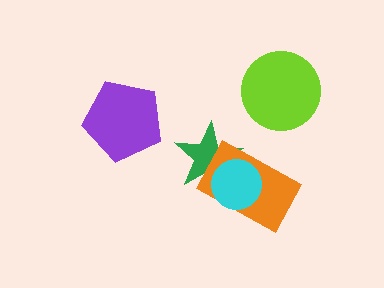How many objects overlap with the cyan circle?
2 objects overlap with the cyan circle.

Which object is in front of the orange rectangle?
The cyan circle is in front of the orange rectangle.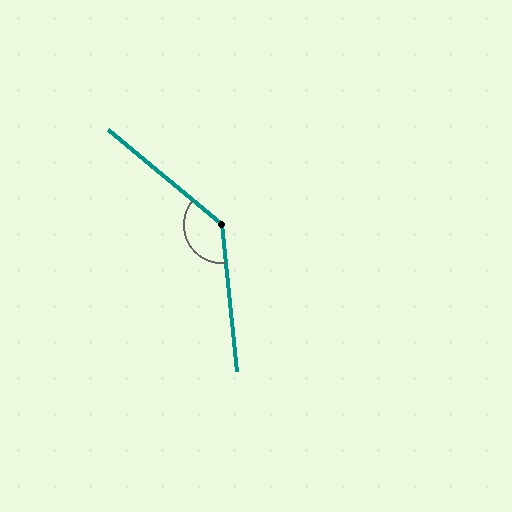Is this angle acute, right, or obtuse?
It is obtuse.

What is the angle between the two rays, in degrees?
Approximately 136 degrees.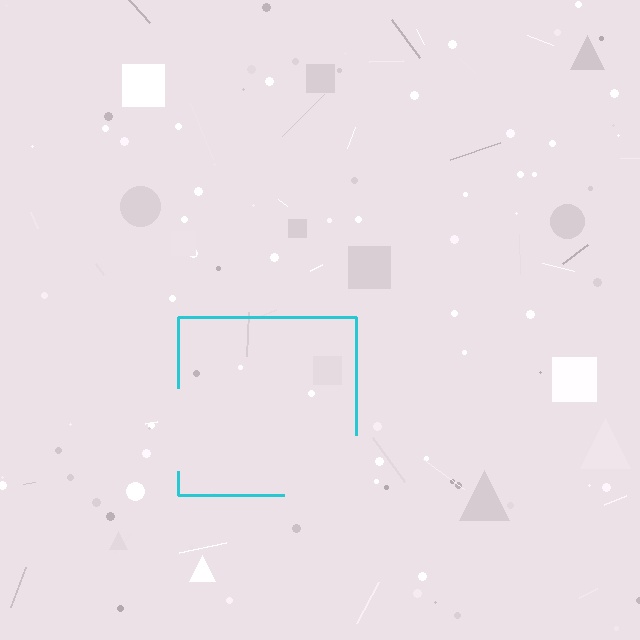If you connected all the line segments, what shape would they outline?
They would outline a square.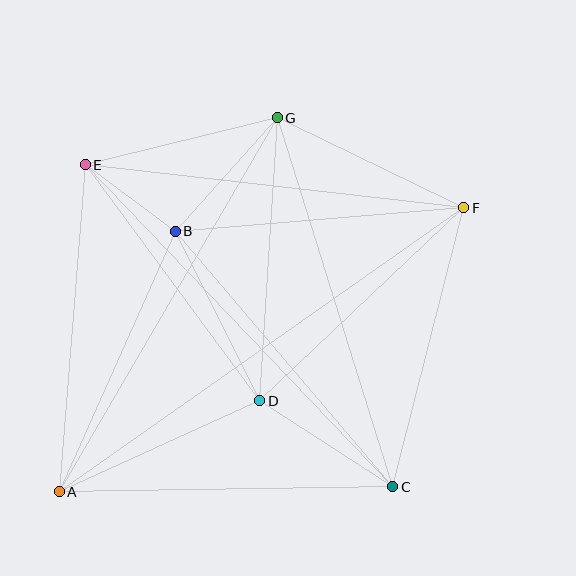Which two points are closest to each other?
Points B and E are closest to each other.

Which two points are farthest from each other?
Points A and F are farthest from each other.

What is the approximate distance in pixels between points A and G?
The distance between A and G is approximately 433 pixels.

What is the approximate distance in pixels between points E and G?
The distance between E and G is approximately 198 pixels.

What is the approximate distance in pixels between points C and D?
The distance between C and D is approximately 158 pixels.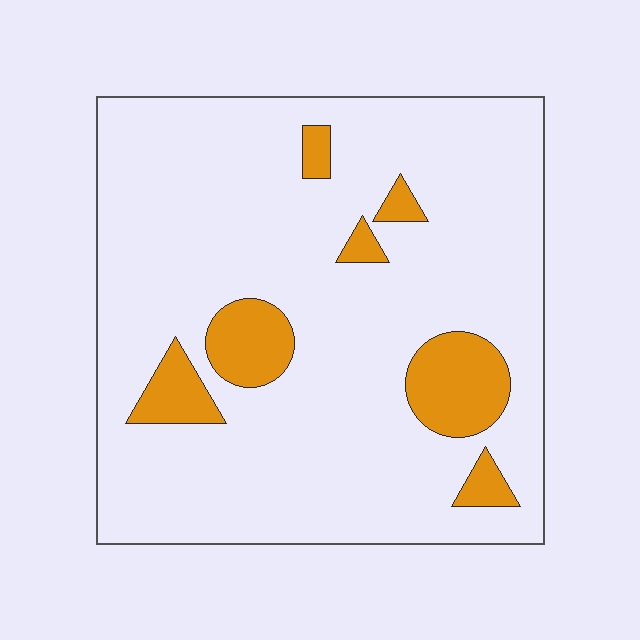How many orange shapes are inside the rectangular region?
7.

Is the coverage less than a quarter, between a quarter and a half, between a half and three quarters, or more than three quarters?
Less than a quarter.